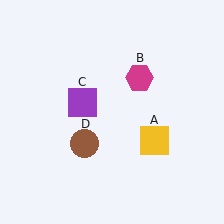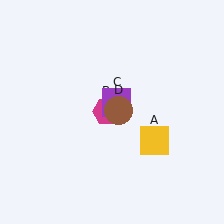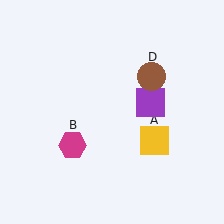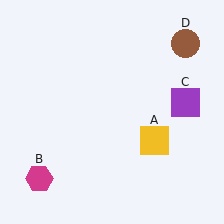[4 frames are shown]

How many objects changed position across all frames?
3 objects changed position: magenta hexagon (object B), purple square (object C), brown circle (object D).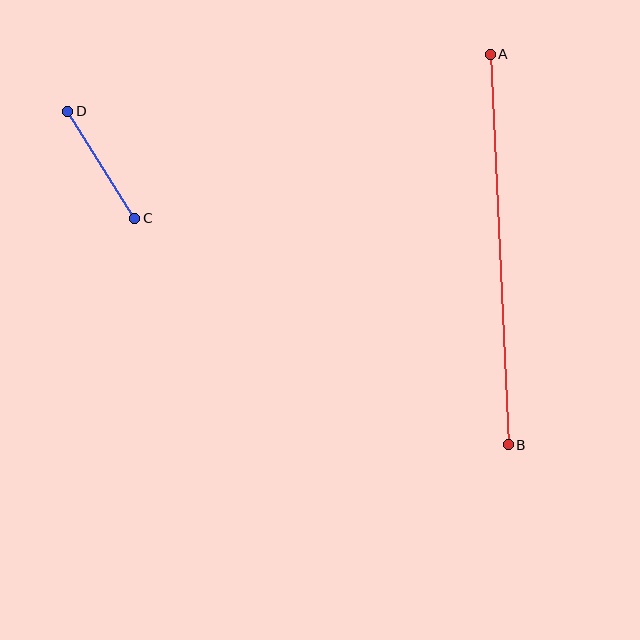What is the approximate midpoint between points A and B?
The midpoint is at approximately (499, 250) pixels.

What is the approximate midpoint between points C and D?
The midpoint is at approximately (101, 165) pixels.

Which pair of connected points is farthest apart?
Points A and B are farthest apart.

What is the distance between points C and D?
The distance is approximately 126 pixels.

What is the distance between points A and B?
The distance is approximately 391 pixels.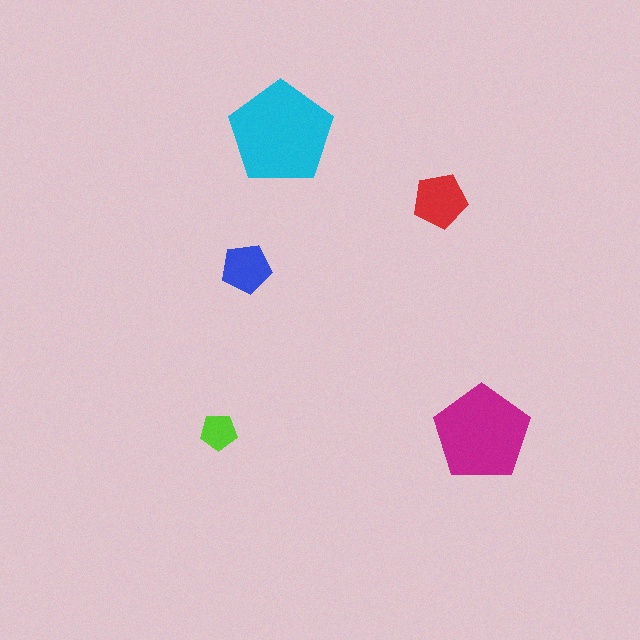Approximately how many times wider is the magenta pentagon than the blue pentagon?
About 2 times wider.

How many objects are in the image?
There are 5 objects in the image.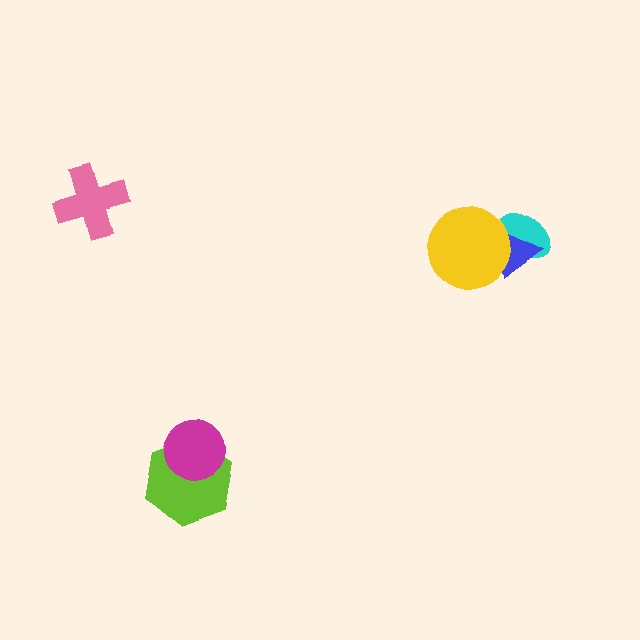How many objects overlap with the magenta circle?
1 object overlaps with the magenta circle.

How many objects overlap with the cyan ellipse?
2 objects overlap with the cyan ellipse.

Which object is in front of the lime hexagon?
The magenta circle is in front of the lime hexagon.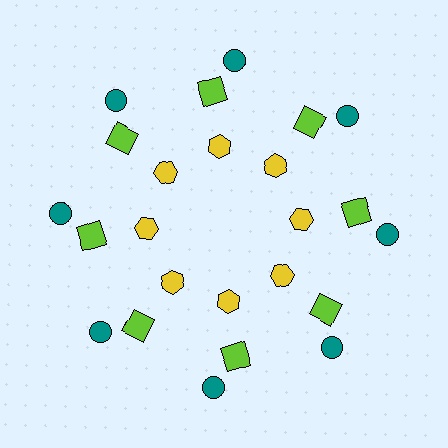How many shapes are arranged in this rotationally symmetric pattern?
There are 24 shapes, arranged in 8 groups of 3.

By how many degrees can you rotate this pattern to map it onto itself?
The pattern maps onto itself every 45 degrees of rotation.